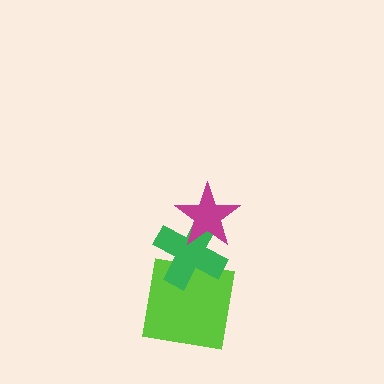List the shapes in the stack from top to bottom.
From top to bottom: the magenta star, the green cross, the lime square.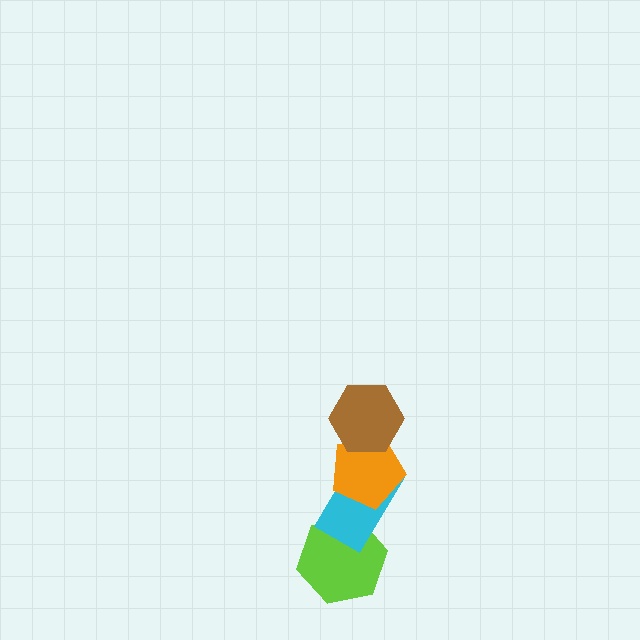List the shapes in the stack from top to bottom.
From top to bottom: the brown hexagon, the orange pentagon, the cyan rectangle, the lime hexagon.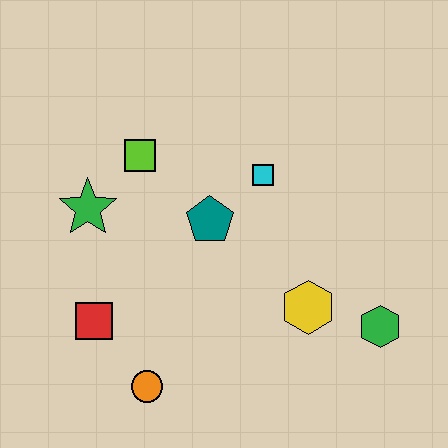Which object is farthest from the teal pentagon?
The green hexagon is farthest from the teal pentagon.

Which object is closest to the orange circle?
The red square is closest to the orange circle.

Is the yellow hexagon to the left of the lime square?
No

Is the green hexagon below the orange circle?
No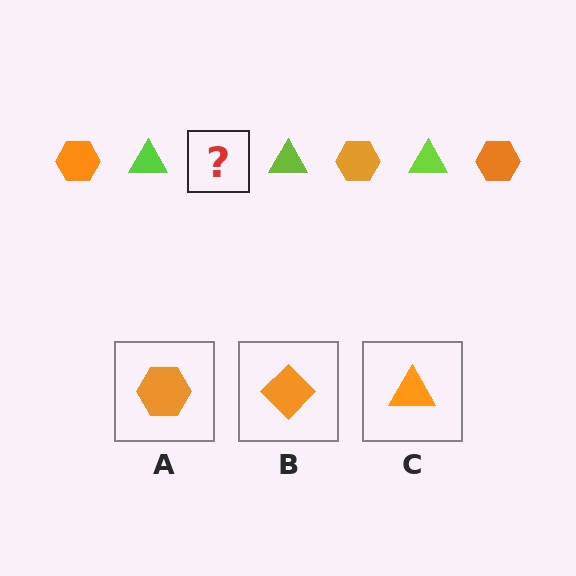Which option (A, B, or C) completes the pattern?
A.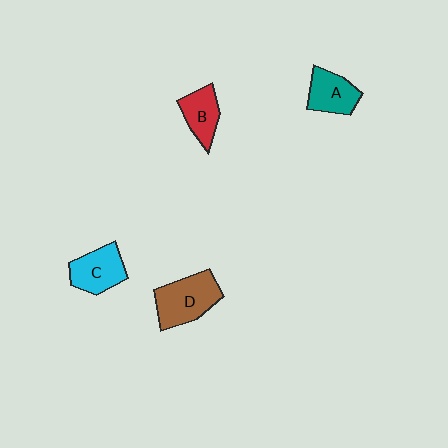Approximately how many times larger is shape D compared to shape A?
Approximately 1.4 times.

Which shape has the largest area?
Shape D (brown).